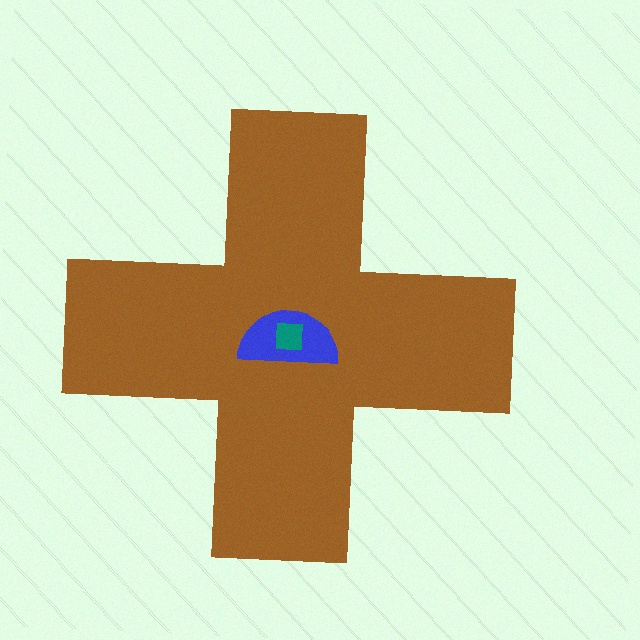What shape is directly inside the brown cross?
The blue semicircle.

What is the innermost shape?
The teal square.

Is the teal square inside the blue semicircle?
Yes.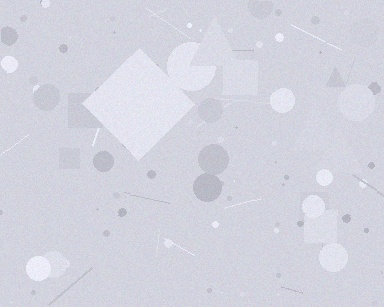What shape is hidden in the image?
A diamond is hidden in the image.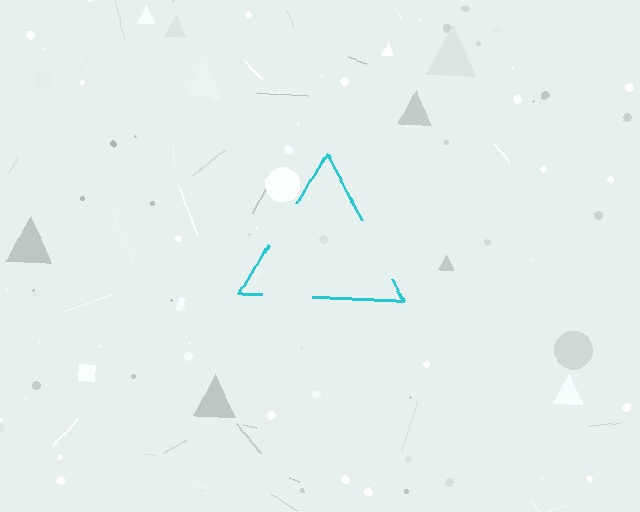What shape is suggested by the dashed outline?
The dashed outline suggests a triangle.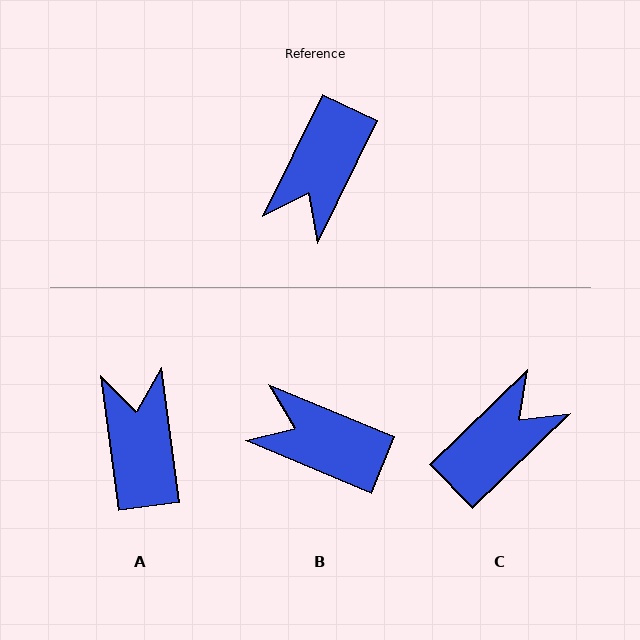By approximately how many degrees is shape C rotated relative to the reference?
Approximately 160 degrees counter-clockwise.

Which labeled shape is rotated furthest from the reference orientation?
C, about 160 degrees away.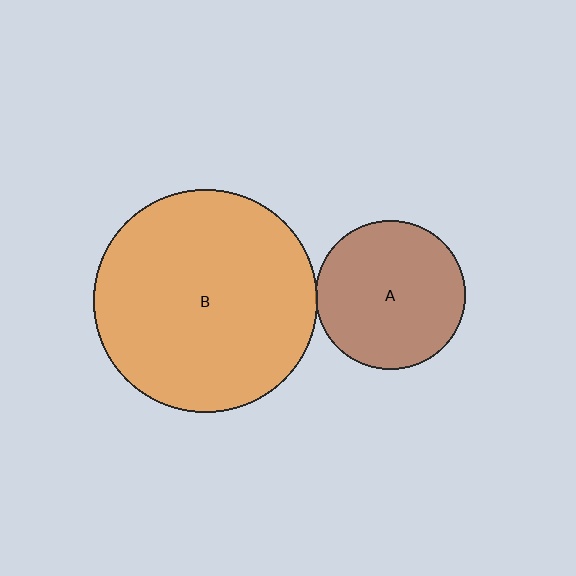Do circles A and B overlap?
Yes.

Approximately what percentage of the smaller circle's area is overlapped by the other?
Approximately 5%.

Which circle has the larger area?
Circle B (orange).